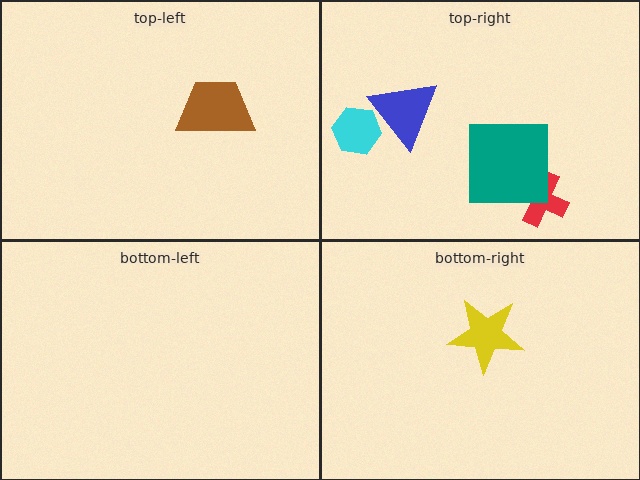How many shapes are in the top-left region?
1.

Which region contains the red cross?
The top-right region.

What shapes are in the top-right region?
The red cross, the teal square, the cyan hexagon, the blue triangle.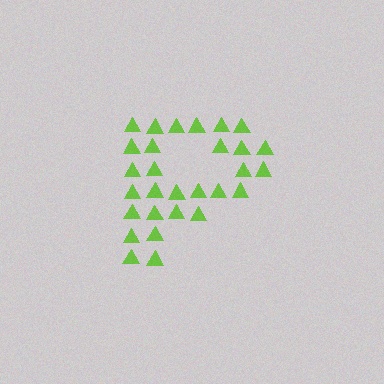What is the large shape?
The large shape is the letter P.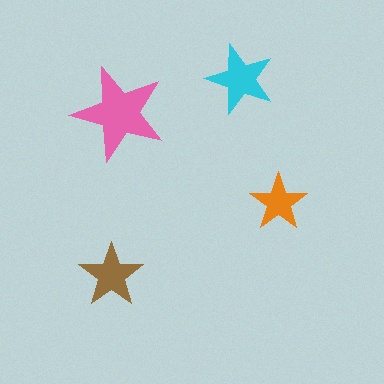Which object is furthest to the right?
The orange star is rightmost.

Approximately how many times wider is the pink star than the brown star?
About 1.5 times wider.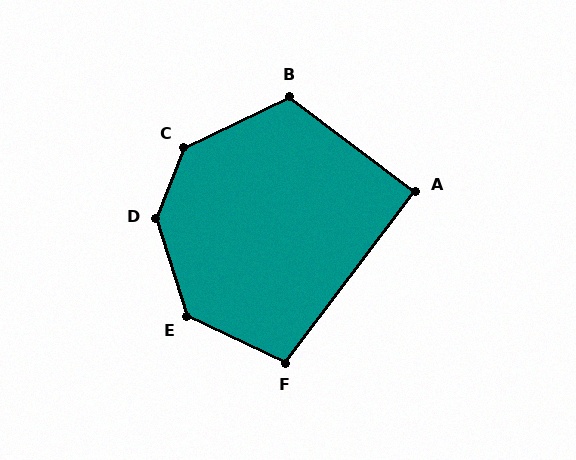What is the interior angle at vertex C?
Approximately 137 degrees (obtuse).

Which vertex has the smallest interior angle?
A, at approximately 90 degrees.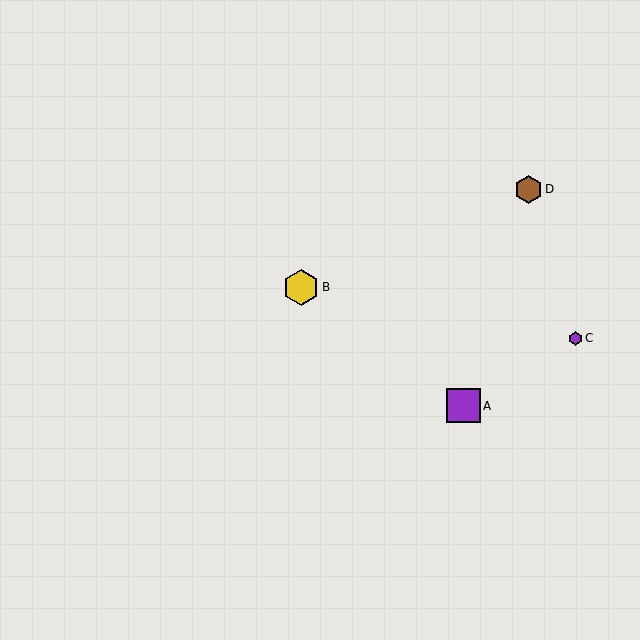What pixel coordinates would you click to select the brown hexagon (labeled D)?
Click at (529, 189) to select the brown hexagon D.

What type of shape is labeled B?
Shape B is a yellow hexagon.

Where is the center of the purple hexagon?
The center of the purple hexagon is at (576, 338).